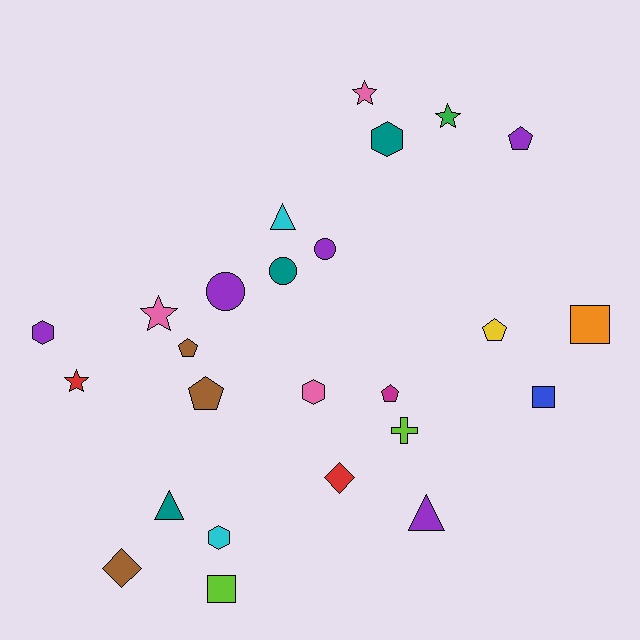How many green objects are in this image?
There is 1 green object.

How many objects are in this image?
There are 25 objects.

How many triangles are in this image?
There are 3 triangles.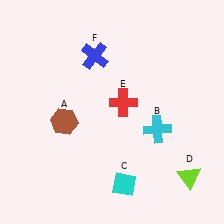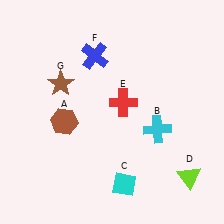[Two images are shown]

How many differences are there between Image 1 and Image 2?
There is 1 difference between the two images.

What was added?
A brown star (G) was added in Image 2.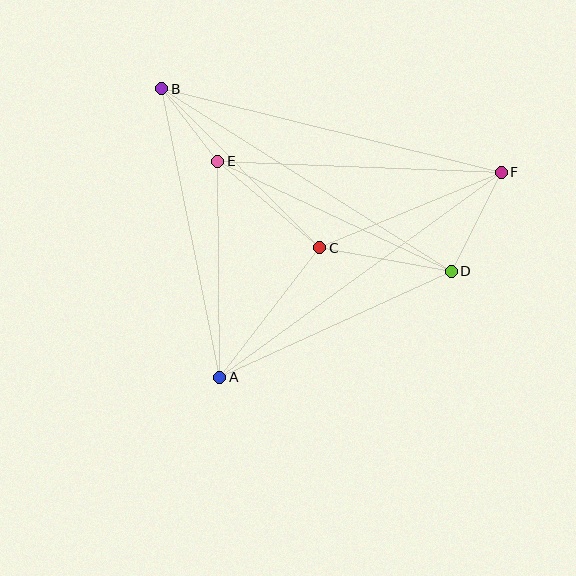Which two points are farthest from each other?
Points B and F are farthest from each other.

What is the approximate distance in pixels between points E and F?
The distance between E and F is approximately 284 pixels.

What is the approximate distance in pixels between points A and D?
The distance between A and D is approximately 255 pixels.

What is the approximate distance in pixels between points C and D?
The distance between C and D is approximately 134 pixels.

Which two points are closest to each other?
Points B and E are closest to each other.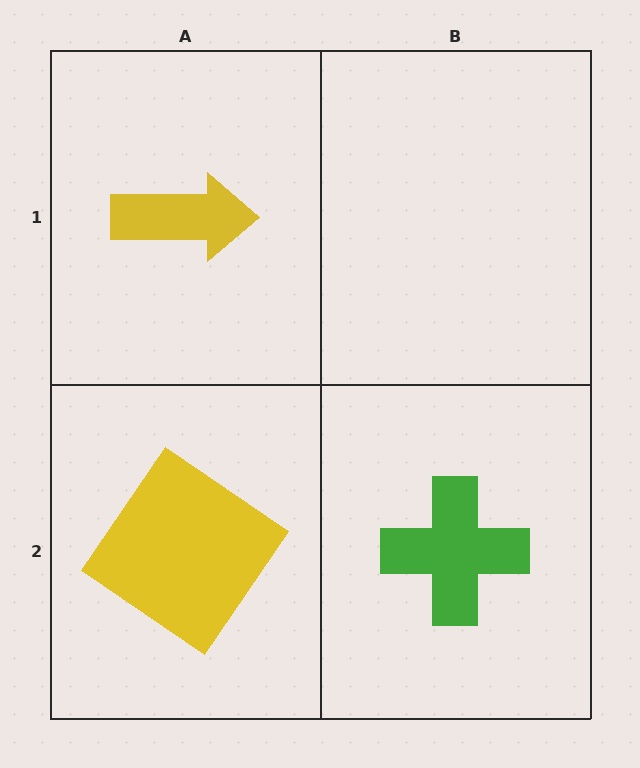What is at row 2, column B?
A green cross.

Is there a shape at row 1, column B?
No, that cell is empty.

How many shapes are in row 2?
2 shapes.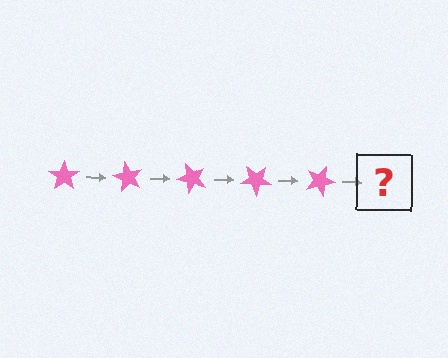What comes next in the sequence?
The next element should be a pink star rotated 300 degrees.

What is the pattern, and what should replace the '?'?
The pattern is that the star rotates 60 degrees each step. The '?' should be a pink star rotated 300 degrees.